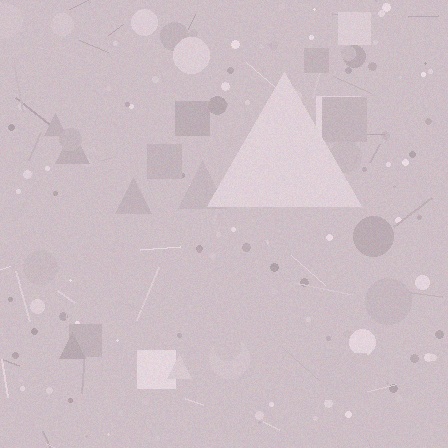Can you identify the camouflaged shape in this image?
The camouflaged shape is a triangle.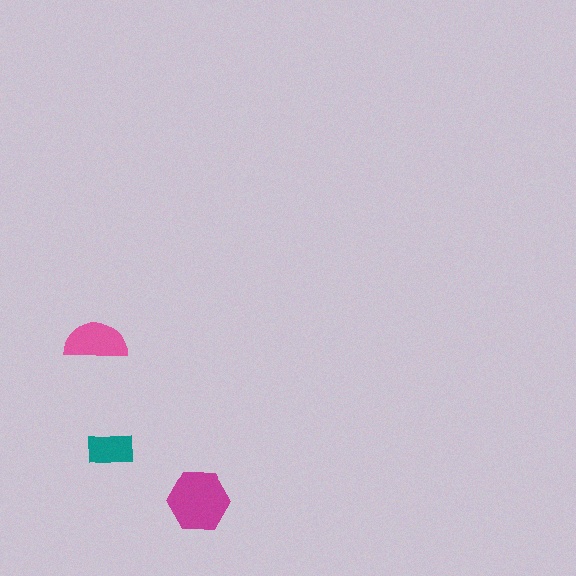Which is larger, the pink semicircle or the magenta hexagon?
The magenta hexagon.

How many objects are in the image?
There are 3 objects in the image.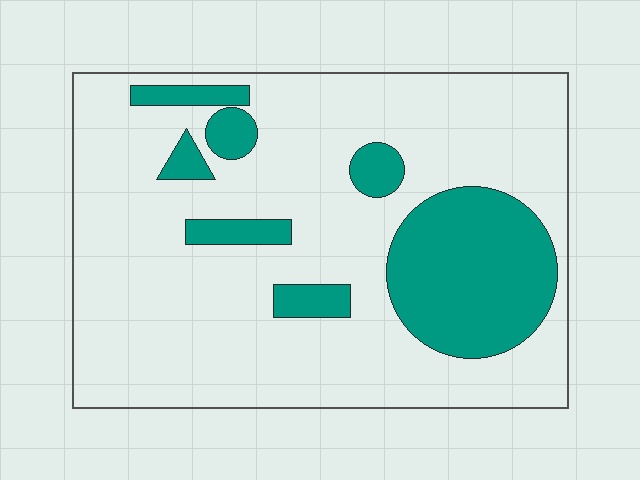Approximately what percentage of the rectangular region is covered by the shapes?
Approximately 20%.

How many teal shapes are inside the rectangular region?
7.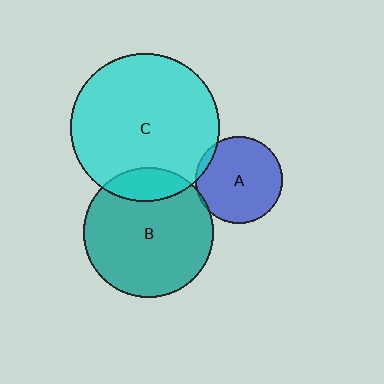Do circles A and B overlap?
Yes.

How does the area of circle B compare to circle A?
Approximately 2.2 times.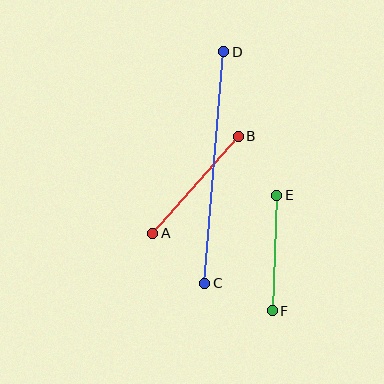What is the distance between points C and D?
The distance is approximately 233 pixels.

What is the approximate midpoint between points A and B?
The midpoint is at approximately (196, 185) pixels.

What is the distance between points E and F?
The distance is approximately 115 pixels.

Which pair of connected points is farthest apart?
Points C and D are farthest apart.